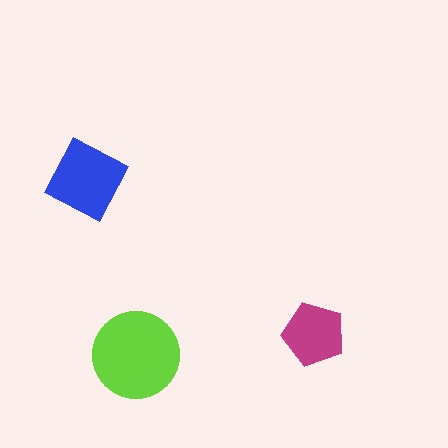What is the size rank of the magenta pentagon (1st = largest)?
3rd.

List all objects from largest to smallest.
The lime circle, the blue square, the magenta pentagon.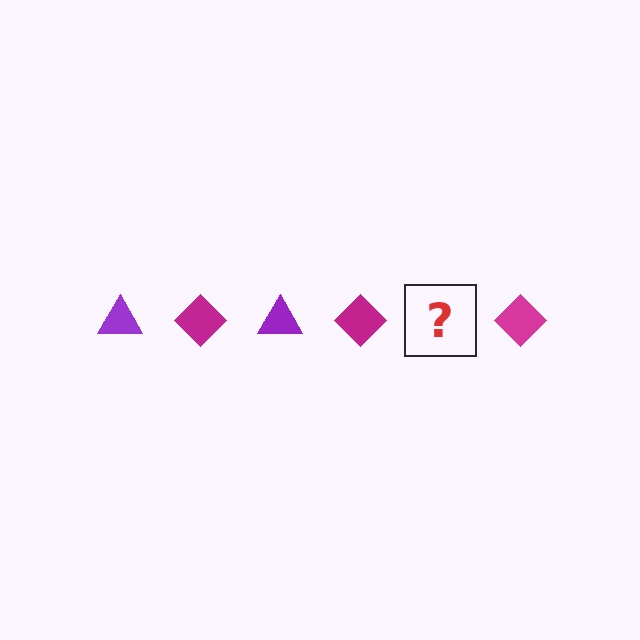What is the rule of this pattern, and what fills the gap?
The rule is that the pattern alternates between purple triangle and magenta diamond. The gap should be filled with a purple triangle.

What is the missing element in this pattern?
The missing element is a purple triangle.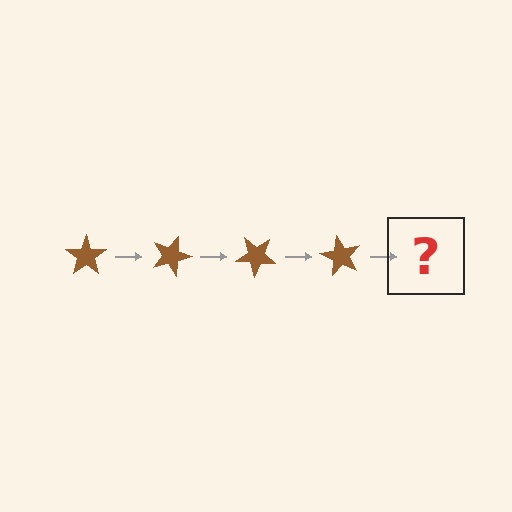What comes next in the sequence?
The next element should be a brown star rotated 80 degrees.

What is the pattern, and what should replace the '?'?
The pattern is that the star rotates 20 degrees each step. The '?' should be a brown star rotated 80 degrees.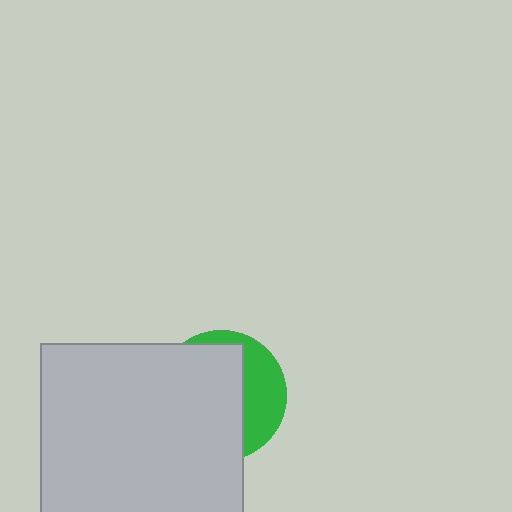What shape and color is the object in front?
The object in front is a light gray rectangle.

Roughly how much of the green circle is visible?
A small part of it is visible (roughly 34%).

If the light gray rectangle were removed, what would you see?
You would see the complete green circle.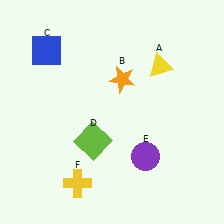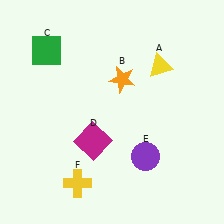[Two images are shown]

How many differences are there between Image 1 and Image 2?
There are 2 differences between the two images.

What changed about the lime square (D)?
In Image 1, D is lime. In Image 2, it changed to magenta.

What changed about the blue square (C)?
In Image 1, C is blue. In Image 2, it changed to green.